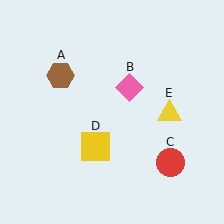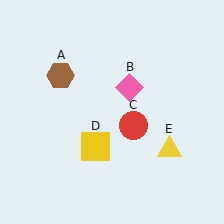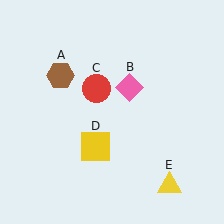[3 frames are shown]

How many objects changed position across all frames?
2 objects changed position: red circle (object C), yellow triangle (object E).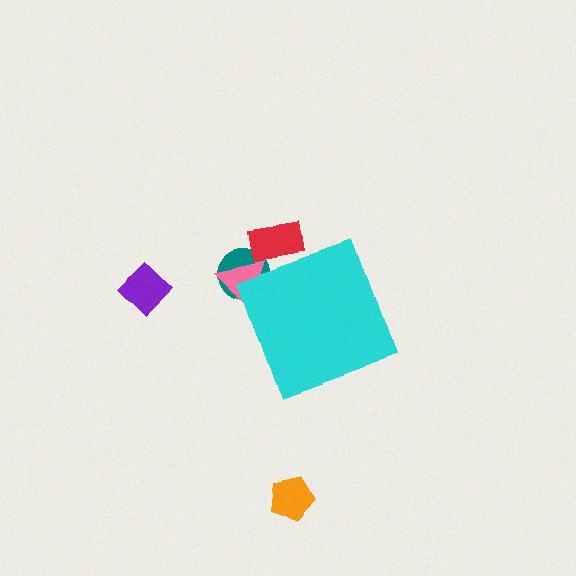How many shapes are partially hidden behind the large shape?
3 shapes are partially hidden.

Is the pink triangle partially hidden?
Yes, the pink triangle is partially hidden behind the cyan diamond.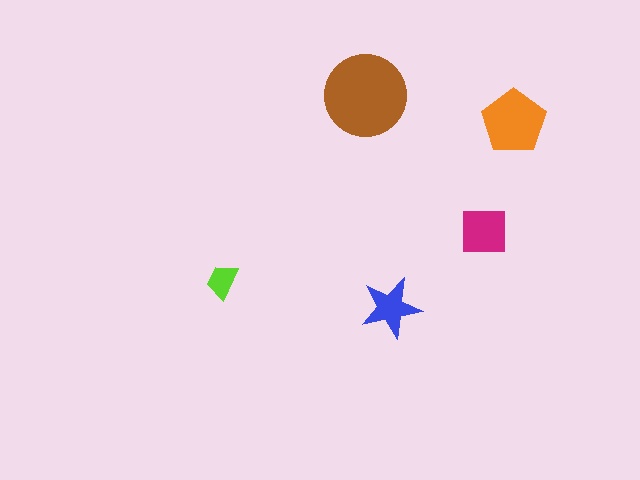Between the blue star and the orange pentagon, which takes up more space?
The orange pentagon.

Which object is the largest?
The brown circle.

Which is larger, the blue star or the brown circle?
The brown circle.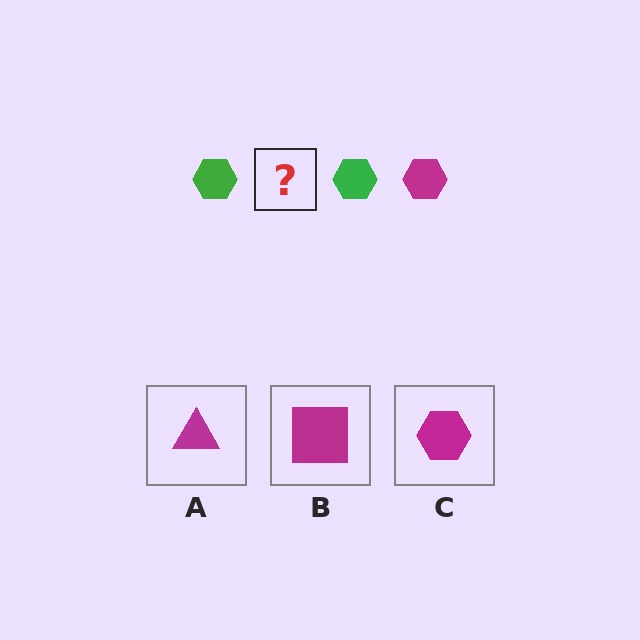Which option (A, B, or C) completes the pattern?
C.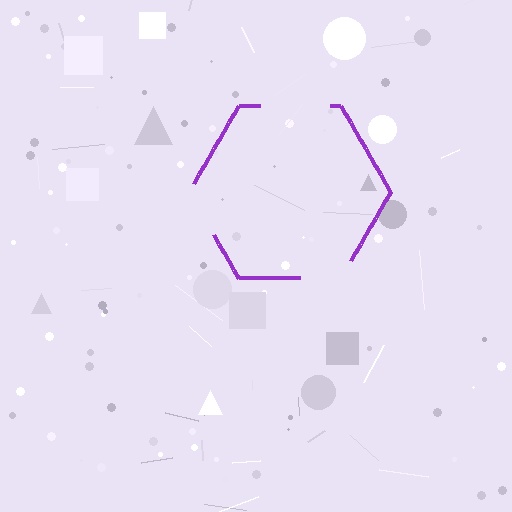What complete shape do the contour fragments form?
The contour fragments form a hexagon.